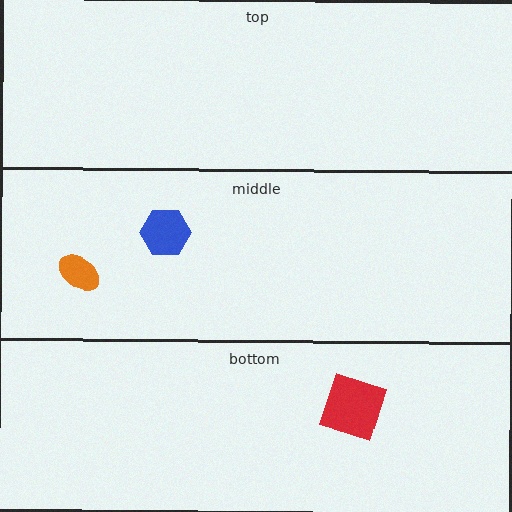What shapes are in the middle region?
The orange ellipse, the blue hexagon.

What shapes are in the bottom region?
The red square.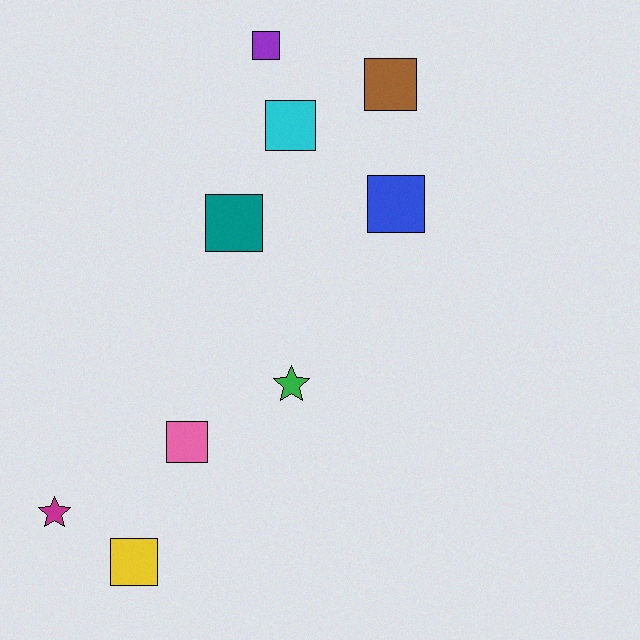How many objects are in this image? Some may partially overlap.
There are 9 objects.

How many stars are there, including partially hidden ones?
There are 2 stars.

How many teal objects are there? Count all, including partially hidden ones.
There is 1 teal object.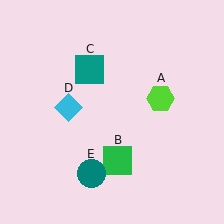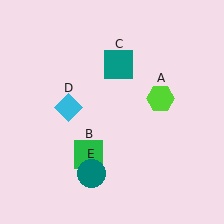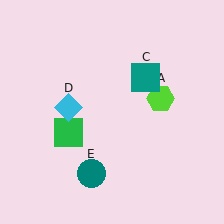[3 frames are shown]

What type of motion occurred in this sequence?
The green square (object B), teal square (object C) rotated clockwise around the center of the scene.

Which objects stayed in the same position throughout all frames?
Lime hexagon (object A) and cyan diamond (object D) and teal circle (object E) remained stationary.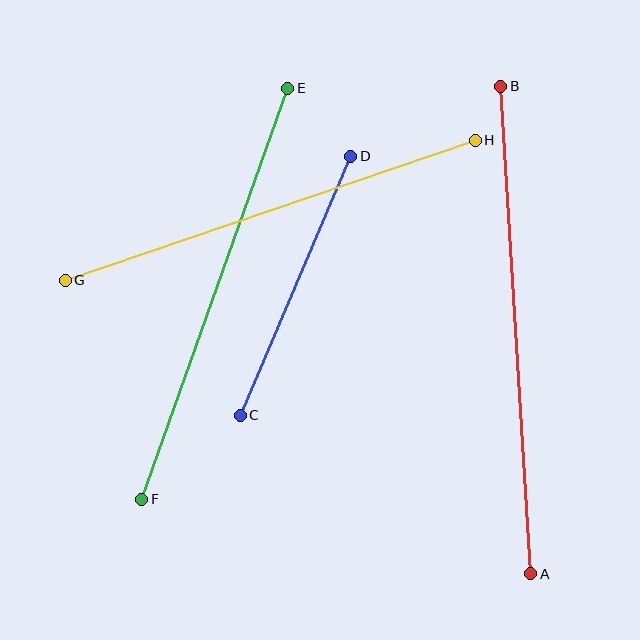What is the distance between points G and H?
The distance is approximately 433 pixels.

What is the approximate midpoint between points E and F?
The midpoint is at approximately (215, 294) pixels.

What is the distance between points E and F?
The distance is approximately 436 pixels.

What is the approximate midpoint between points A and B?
The midpoint is at approximately (516, 330) pixels.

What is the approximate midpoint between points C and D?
The midpoint is at approximately (295, 286) pixels.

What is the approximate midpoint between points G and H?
The midpoint is at approximately (270, 210) pixels.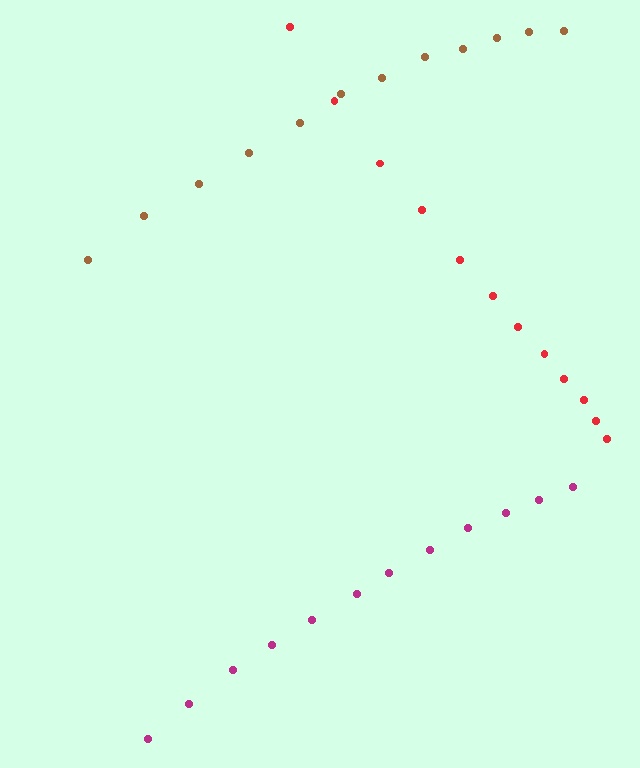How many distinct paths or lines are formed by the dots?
There are 3 distinct paths.